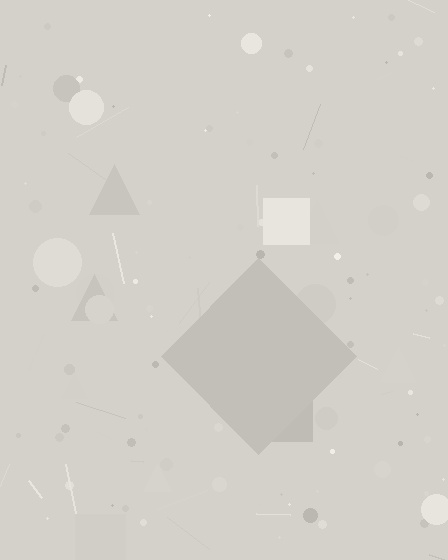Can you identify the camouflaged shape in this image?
The camouflaged shape is a diamond.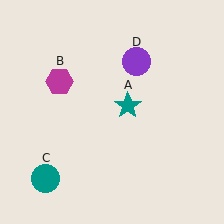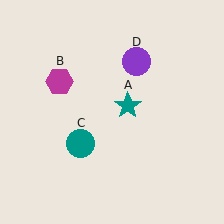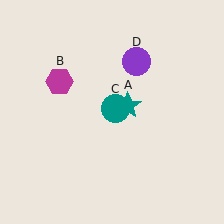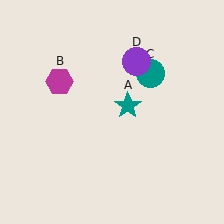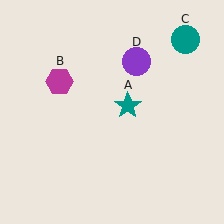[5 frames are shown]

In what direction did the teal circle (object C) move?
The teal circle (object C) moved up and to the right.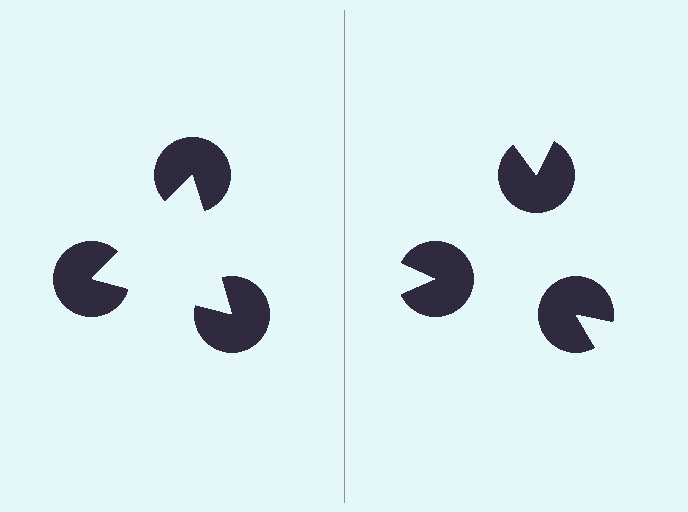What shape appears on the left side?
An illusory triangle.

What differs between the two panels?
The pac-man discs are positioned identically on both sides; only the wedge orientations differ. On the left they align to a triangle; on the right they are misaligned.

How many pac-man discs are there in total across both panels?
6 — 3 on each side.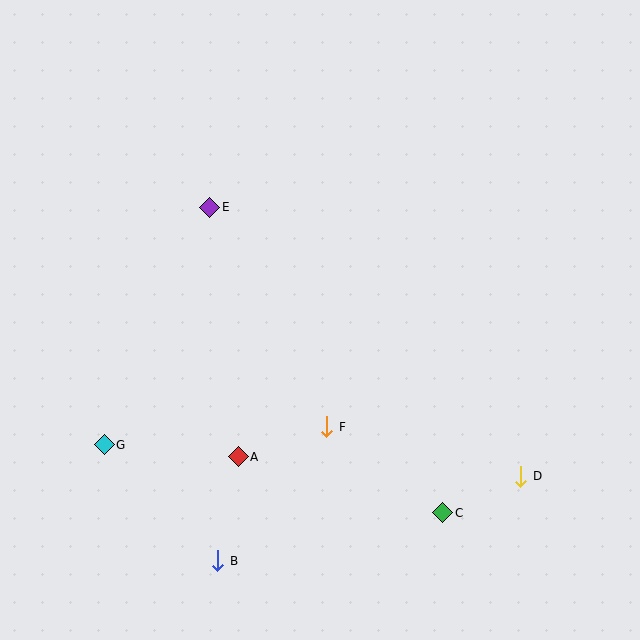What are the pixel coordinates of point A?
Point A is at (238, 457).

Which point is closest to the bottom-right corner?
Point D is closest to the bottom-right corner.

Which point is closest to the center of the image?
Point F at (327, 427) is closest to the center.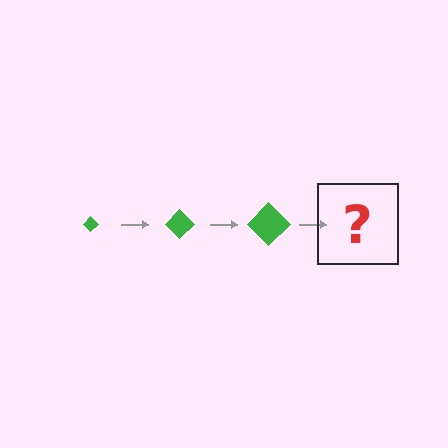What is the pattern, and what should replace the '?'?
The pattern is that the diamond gets progressively larger each step. The '?' should be a green diamond, larger than the previous one.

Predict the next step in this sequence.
The next step is a green diamond, larger than the previous one.